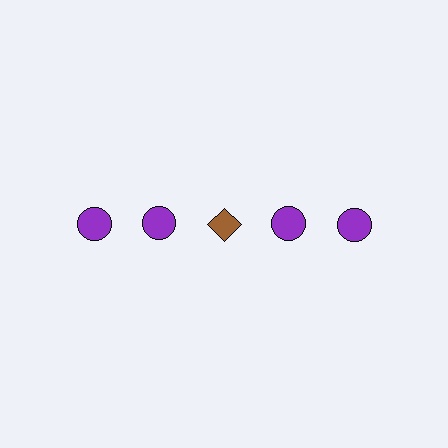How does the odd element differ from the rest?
It differs in both color (brown instead of purple) and shape (diamond instead of circle).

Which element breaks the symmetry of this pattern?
The brown diamond in the top row, center column breaks the symmetry. All other shapes are purple circles.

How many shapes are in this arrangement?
There are 5 shapes arranged in a grid pattern.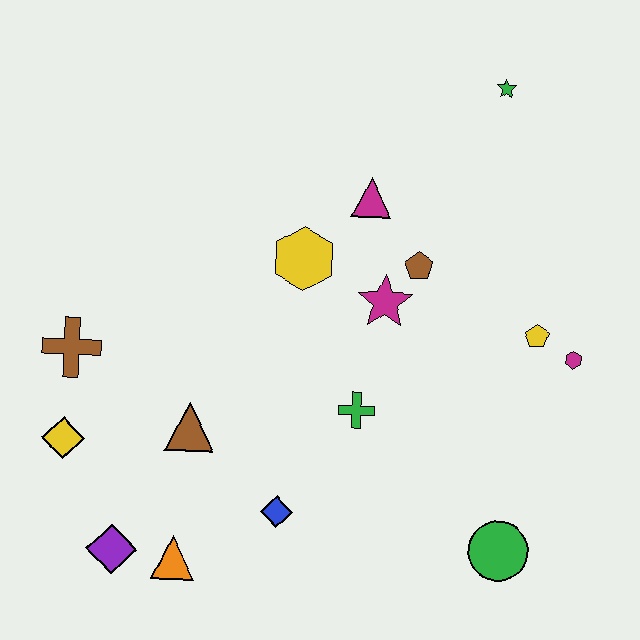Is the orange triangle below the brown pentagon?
Yes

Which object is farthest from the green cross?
The green star is farthest from the green cross.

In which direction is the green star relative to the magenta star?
The green star is above the magenta star.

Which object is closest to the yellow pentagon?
The magenta hexagon is closest to the yellow pentagon.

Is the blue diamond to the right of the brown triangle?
Yes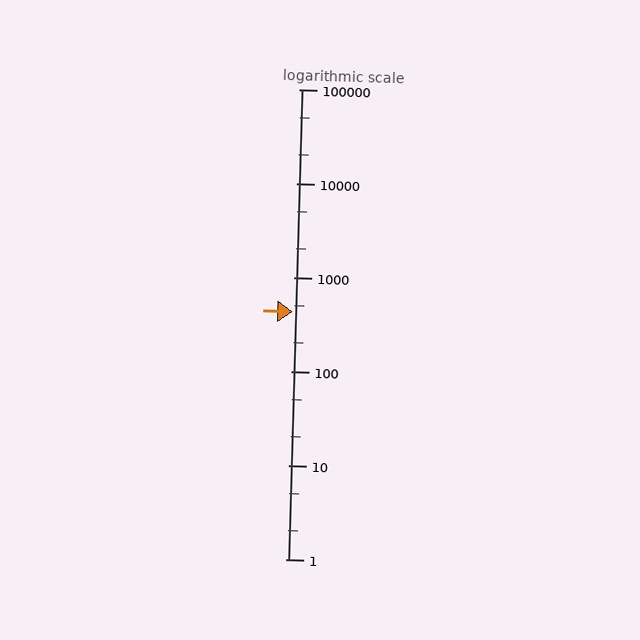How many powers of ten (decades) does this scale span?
The scale spans 5 decades, from 1 to 100000.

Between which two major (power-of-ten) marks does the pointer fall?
The pointer is between 100 and 1000.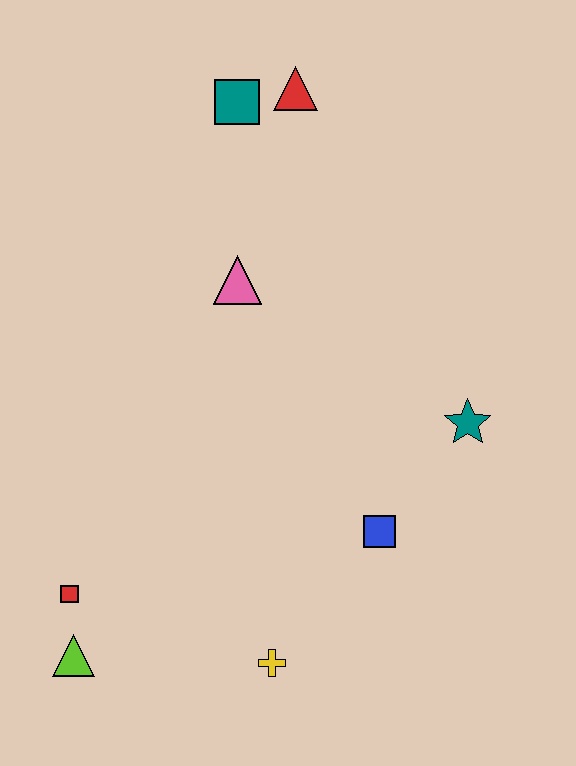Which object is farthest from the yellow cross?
The red triangle is farthest from the yellow cross.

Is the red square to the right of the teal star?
No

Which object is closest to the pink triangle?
The teal square is closest to the pink triangle.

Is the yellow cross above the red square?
No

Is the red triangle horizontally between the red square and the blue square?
Yes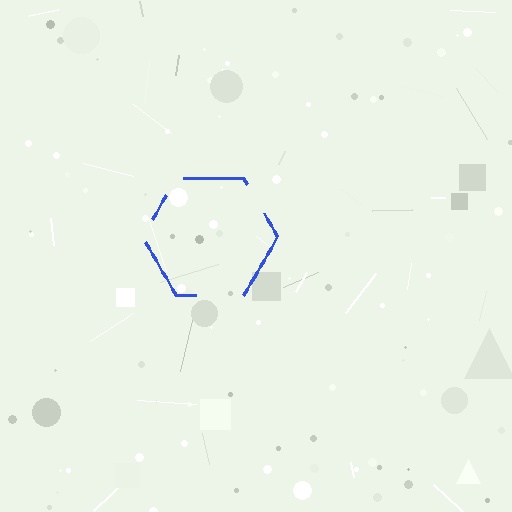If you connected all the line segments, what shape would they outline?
They would outline a hexagon.